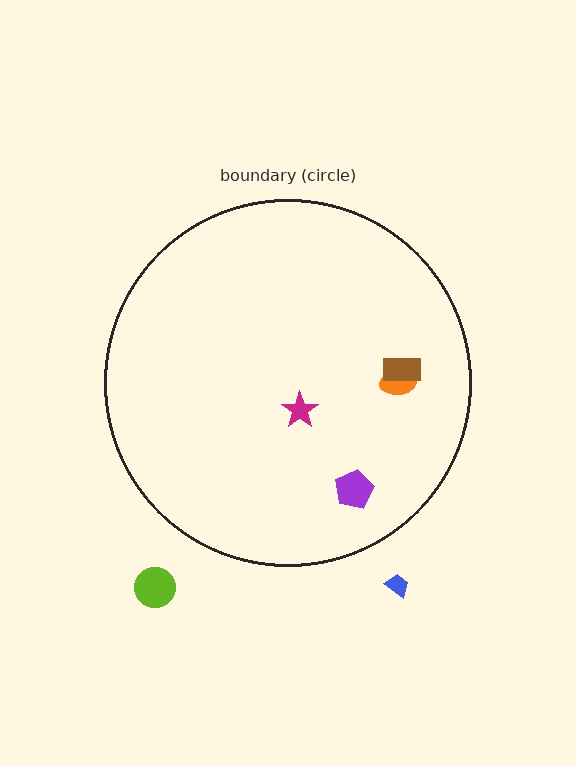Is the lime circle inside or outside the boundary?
Outside.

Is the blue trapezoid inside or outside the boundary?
Outside.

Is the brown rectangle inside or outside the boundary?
Inside.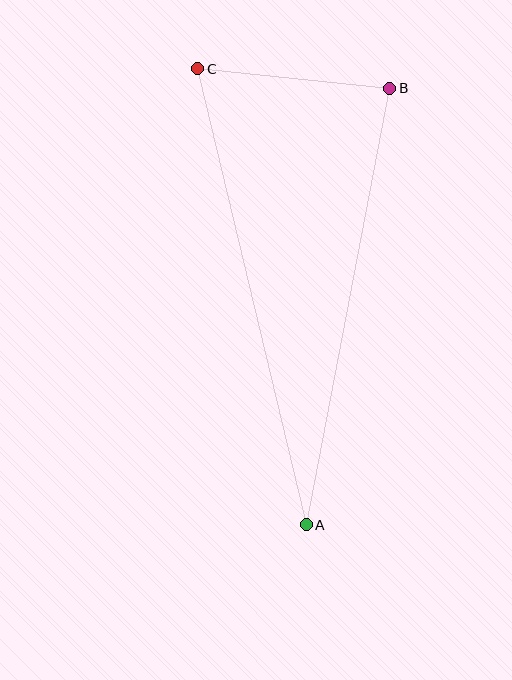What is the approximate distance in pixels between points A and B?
The distance between A and B is approximately 444 pixels.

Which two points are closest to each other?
Points B and C are closest to each other.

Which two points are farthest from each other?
Points A and C are farthest from each other.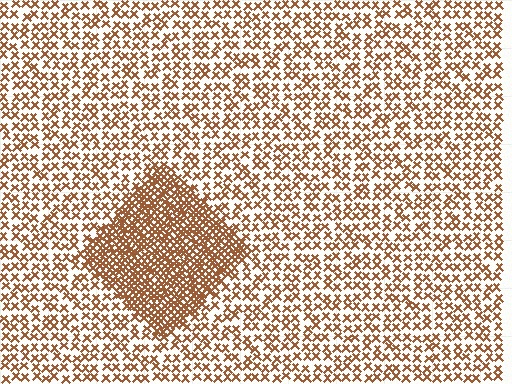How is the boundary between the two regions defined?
The boundary is defined by a change in element density (approximately 2.4x ratio). All elements are the same color, size, and shape.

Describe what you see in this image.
The image contains small brown elements arranged at two different densities. A diamond-shaped region is visible where the elements are more densely packed than the surrounding area.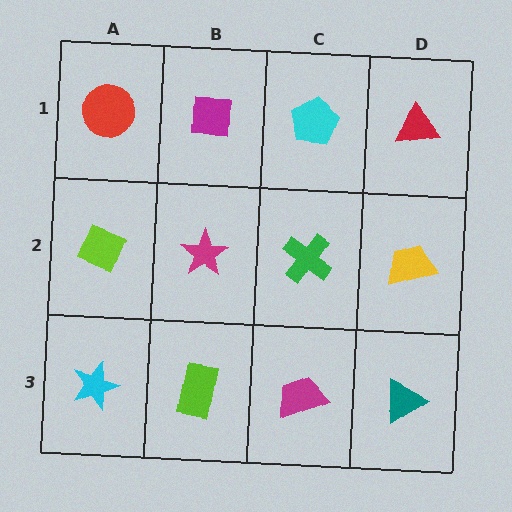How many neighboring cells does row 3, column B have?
3.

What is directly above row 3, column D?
A yellow trapezoid.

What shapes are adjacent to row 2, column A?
A red circle (row 1, column A), a cyan star (row 3, column A), a magenta star (row 2, column B).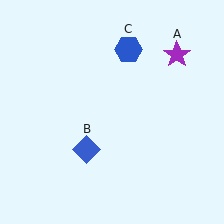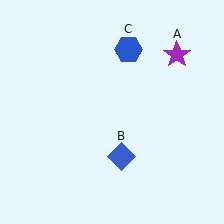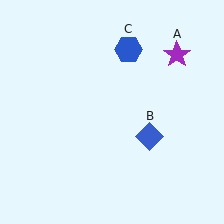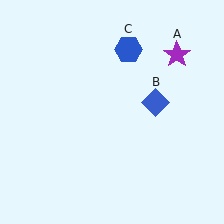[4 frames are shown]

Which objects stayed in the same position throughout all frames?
Purple star (object A) and blue hexagon (object C) remained stationary.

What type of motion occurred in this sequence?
The blue diamond (object B) rotated counterclockwise around the center of the scene.